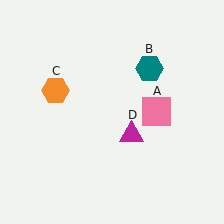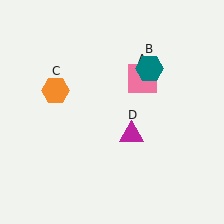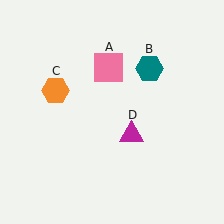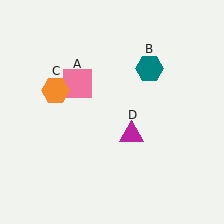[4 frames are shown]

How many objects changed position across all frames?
1 object changed position: pink square (object A).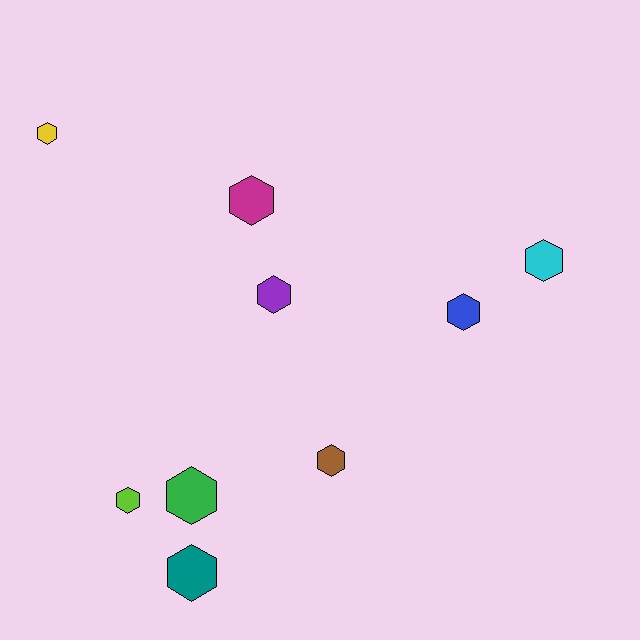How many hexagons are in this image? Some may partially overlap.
There are 9 hexagons.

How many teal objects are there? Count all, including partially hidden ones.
There is 1 teal object.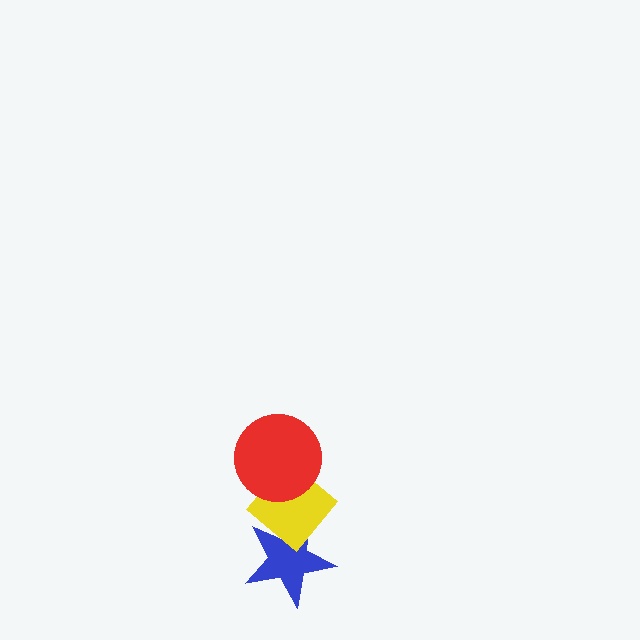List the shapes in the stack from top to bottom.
From top to bottom: the red circle, the yellow diamond, the blue star.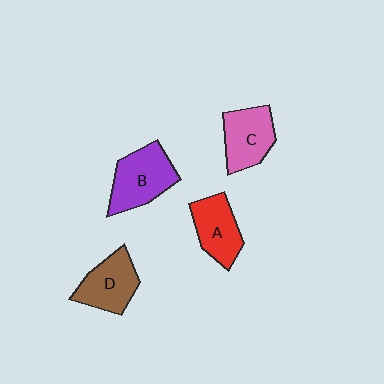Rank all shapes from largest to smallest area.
From largest to smallest: B (purple), D (brown), C (pink), A (red).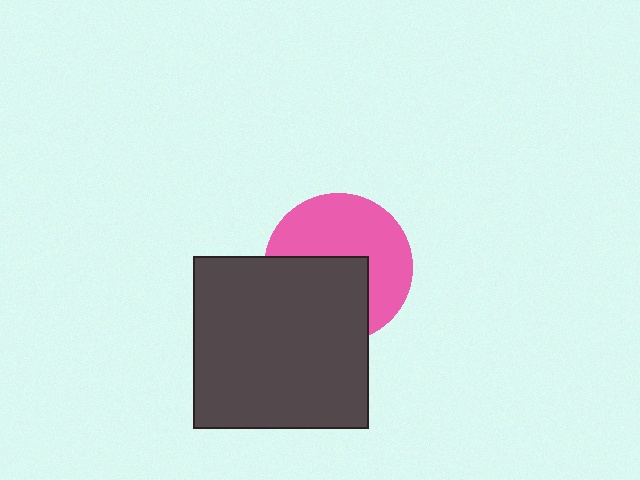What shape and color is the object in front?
The object in front is a dark gray rectangle.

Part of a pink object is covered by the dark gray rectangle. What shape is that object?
It is a circle.